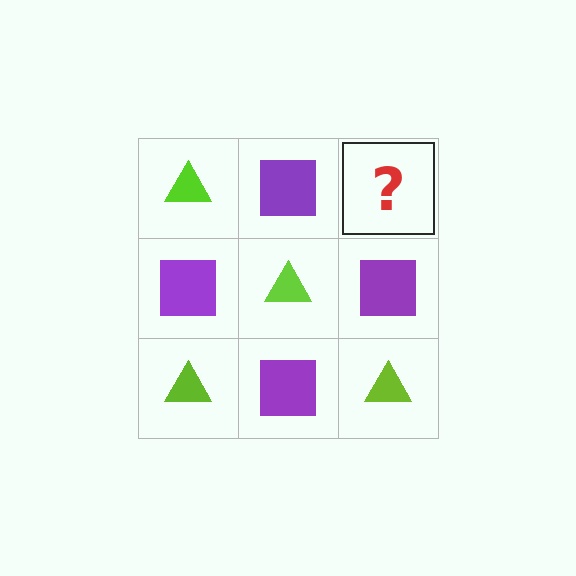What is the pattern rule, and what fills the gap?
The rule is that it alternates lime triangle and purple square in a checkerboard pattern. The gap should be filled with a lime triangle.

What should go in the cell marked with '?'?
The missing cell should contain a lime triangle.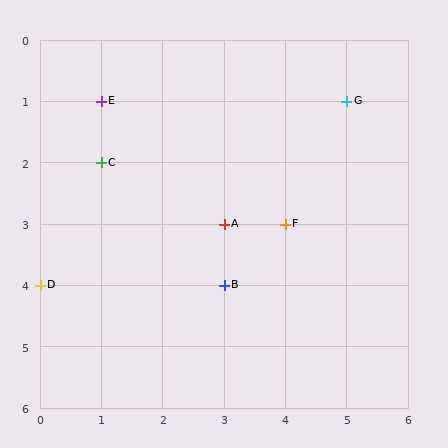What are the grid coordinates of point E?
Point E is at grid coordinates (1, 1).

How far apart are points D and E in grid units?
Points D and E are 1 column and 3 rows apart (about 3.2 grid units diagonally).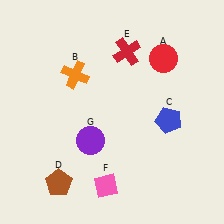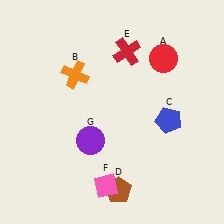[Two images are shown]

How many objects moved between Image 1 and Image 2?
1 object moved between the two images.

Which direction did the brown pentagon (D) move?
The brown pentagon (D) moved right.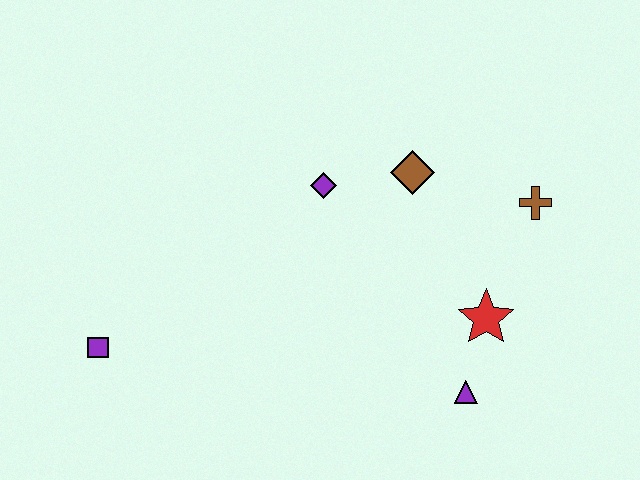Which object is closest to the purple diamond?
The brown diamond is closest to the purple diamond.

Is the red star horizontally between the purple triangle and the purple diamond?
No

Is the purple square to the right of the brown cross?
No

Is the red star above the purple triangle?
Yes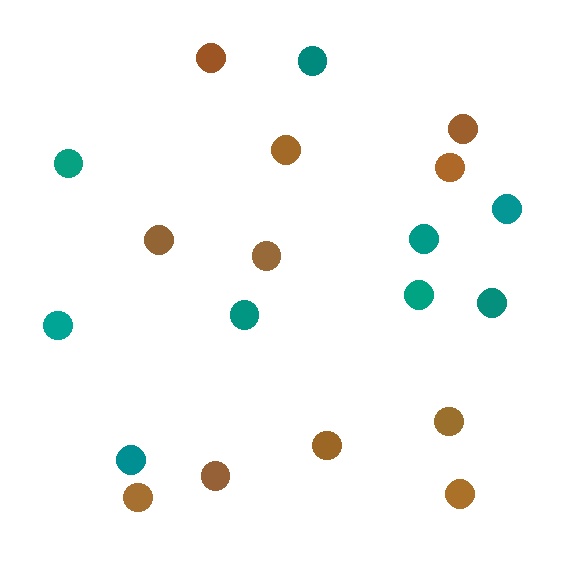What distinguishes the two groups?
There are 2 groups: one group of teal circles (9) and one group of brown circles (11).